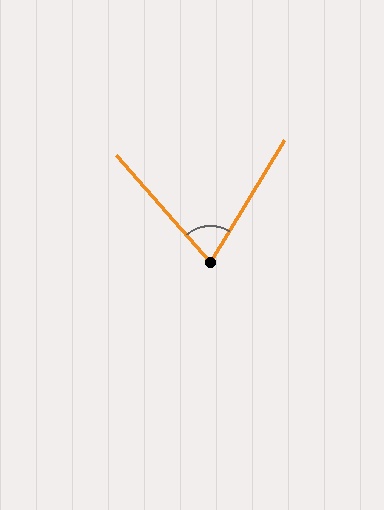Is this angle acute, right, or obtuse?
It is acute.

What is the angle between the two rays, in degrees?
Approximately 73 degrees.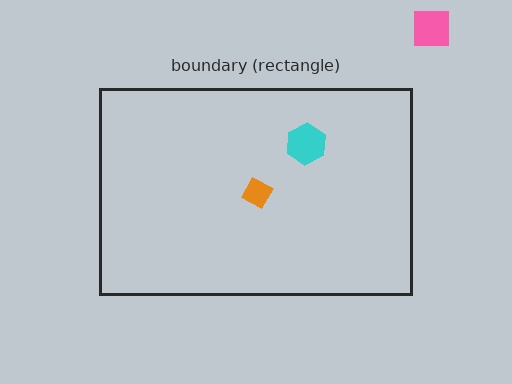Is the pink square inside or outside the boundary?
Outside.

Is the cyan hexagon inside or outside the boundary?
Inside.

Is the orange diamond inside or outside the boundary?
Inside.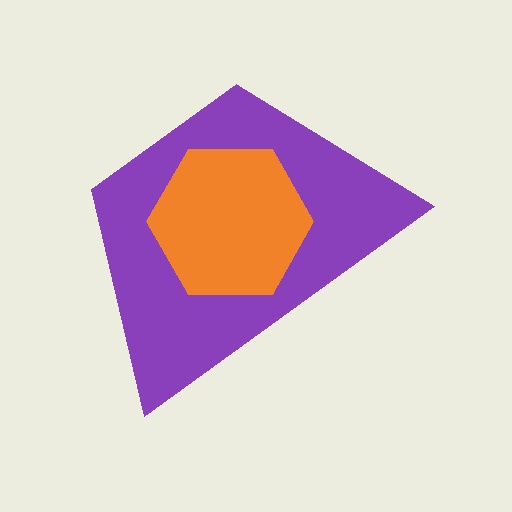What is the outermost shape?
The purple trapezoid.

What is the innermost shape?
The orange hexagon.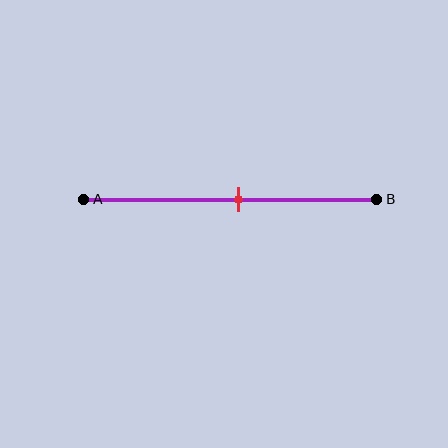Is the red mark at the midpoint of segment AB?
Yes, the mark is approximately at the midpoint.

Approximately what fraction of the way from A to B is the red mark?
The red mark is approximately 55% of the way from A to B.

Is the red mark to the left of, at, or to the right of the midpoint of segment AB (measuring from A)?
The red mark is approximately at the midpoint of segment AB.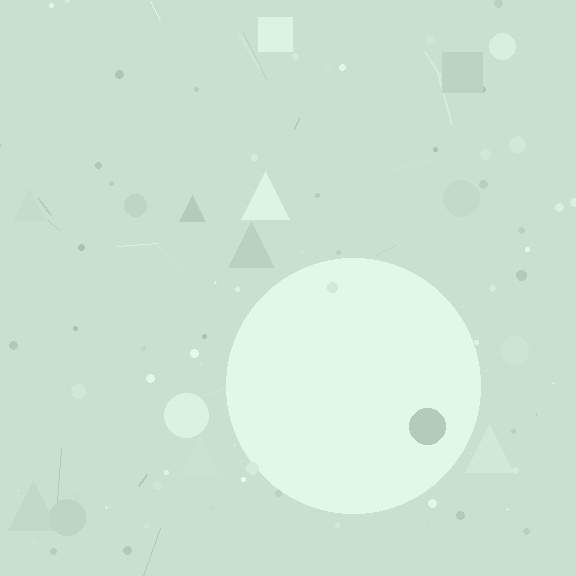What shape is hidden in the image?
A circle is hidden in the image.